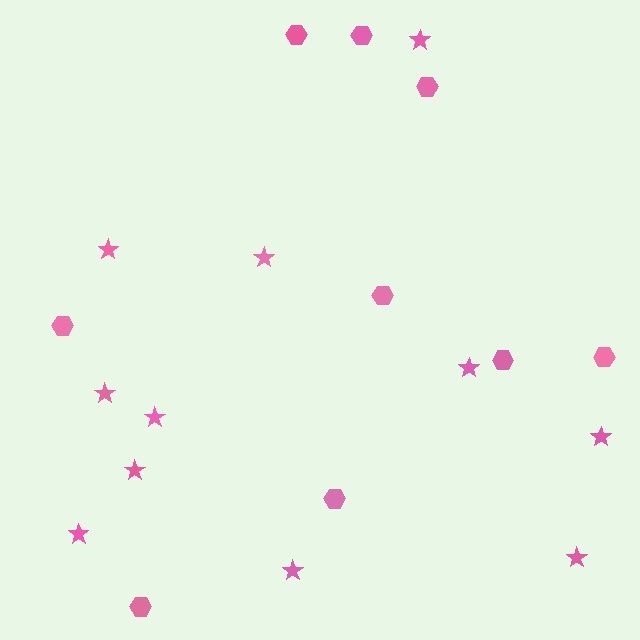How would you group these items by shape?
There are 2 groups: one group of hexagons (9) and one group of stars (11).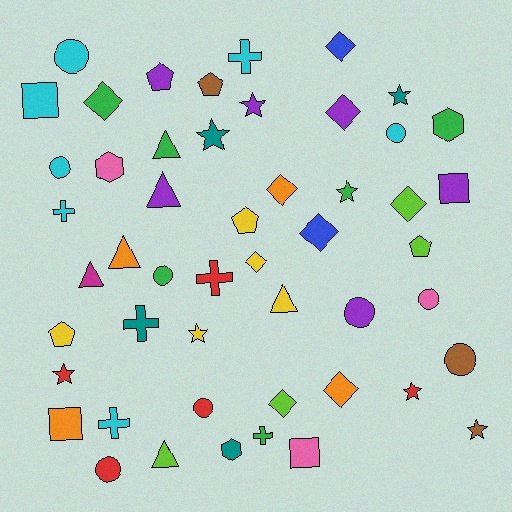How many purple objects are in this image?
There are 6 purple objects.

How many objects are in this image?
There are 50 objects.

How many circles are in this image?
There are 9 circles.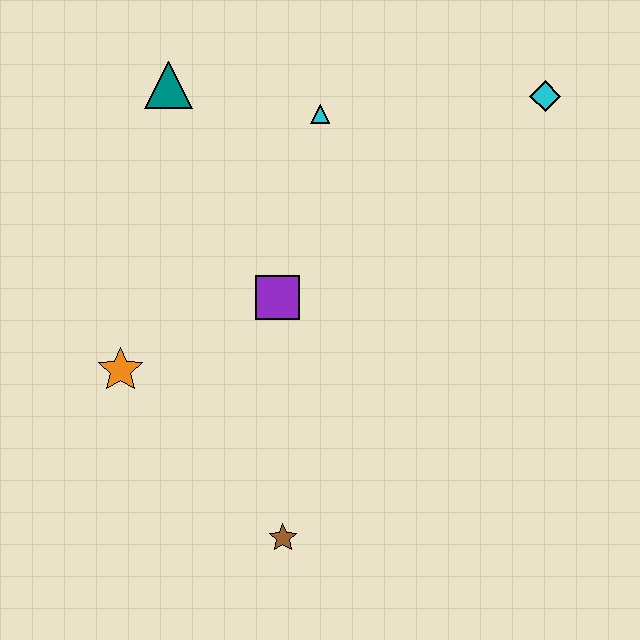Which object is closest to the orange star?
The purple square is closest to the orange star.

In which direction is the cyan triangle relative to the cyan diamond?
The cyan triangle is to the left of the cyan diamond.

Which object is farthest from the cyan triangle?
The brown star is farthest from the cyan triangle.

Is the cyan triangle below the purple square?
No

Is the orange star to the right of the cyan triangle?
No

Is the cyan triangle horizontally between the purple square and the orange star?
No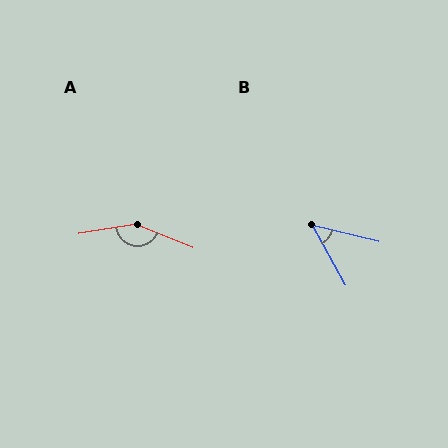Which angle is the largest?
A, at approximately 149 degrees.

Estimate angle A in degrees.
Approximately 149 degrees.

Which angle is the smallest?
B, at approximately 47 degrees.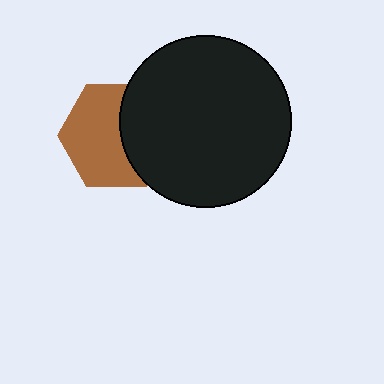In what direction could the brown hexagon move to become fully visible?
The brown hexagon could move left. That would shift it out from behind the black circle entirely.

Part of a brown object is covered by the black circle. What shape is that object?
It is a hexagon.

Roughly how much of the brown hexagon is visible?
About half of it is visible (roughly 61%).